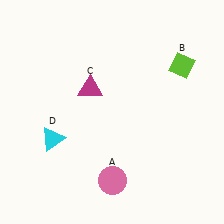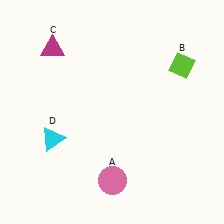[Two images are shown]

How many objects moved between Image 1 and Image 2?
1 object moved between the two images.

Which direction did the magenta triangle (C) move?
The magenta triangle (C) moved up.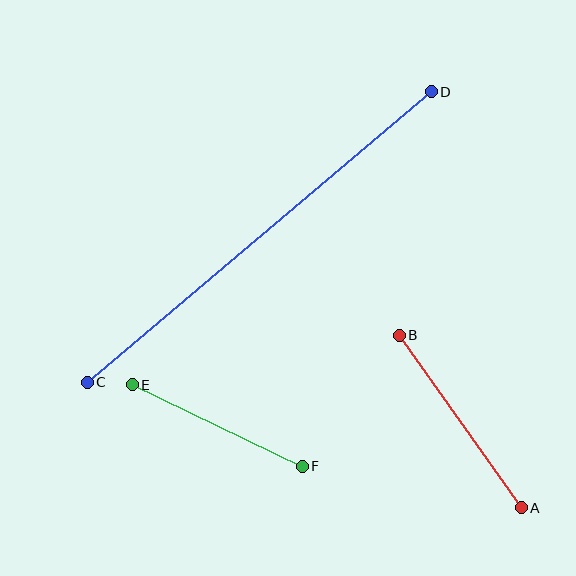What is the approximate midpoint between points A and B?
The midpoint is at approximately (460, 421) pixels.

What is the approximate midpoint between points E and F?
The midpoint is at approximately (217, 425) pixels.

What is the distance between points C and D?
The distance is approximately 450 pixels.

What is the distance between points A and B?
The distance is approximately 212 pixels.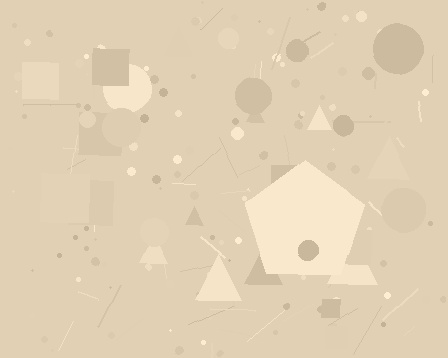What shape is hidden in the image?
A pentagon is hidden in the image.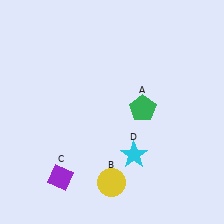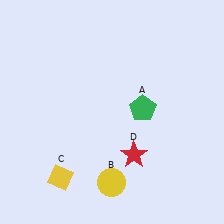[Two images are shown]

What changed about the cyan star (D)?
In Image 1, D is cyan. In Image 2, it changed to red.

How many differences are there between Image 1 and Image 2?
There are 2 differences between the two images.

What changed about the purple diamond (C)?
In Image 1, C is purple. In Image 2, it changed to yellow.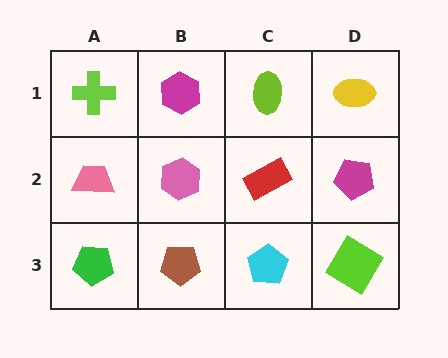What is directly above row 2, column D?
A yellow ellipse.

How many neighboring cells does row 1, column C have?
3.